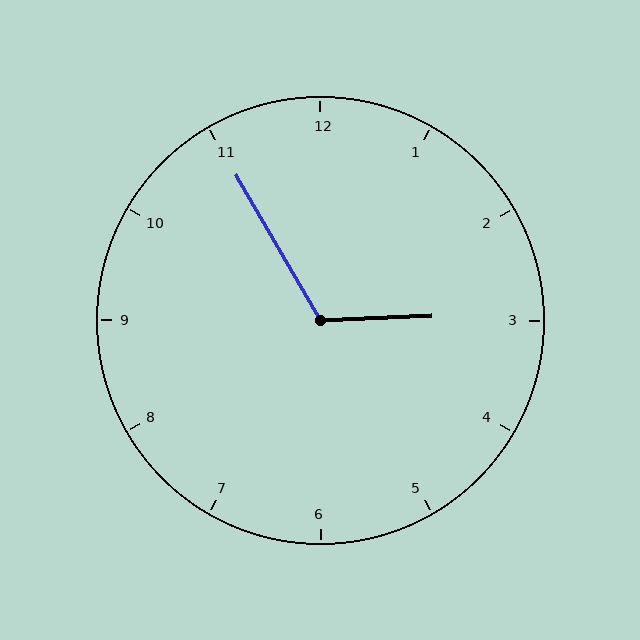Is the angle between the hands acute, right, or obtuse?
It is obtuse.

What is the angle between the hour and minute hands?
Approximately 118 degrees.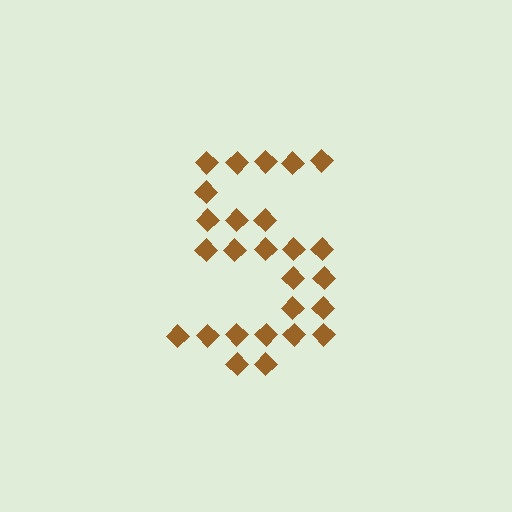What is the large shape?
The large shape is the digit 5.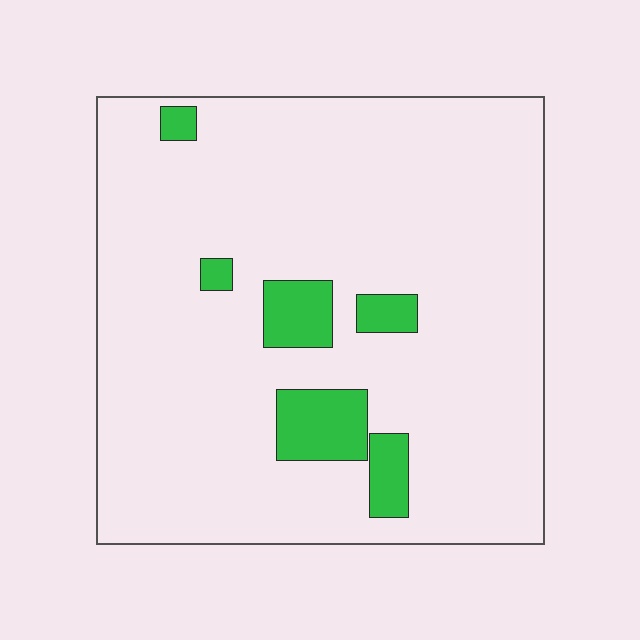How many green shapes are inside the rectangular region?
6.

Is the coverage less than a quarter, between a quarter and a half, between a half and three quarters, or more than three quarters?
Less than a quarter.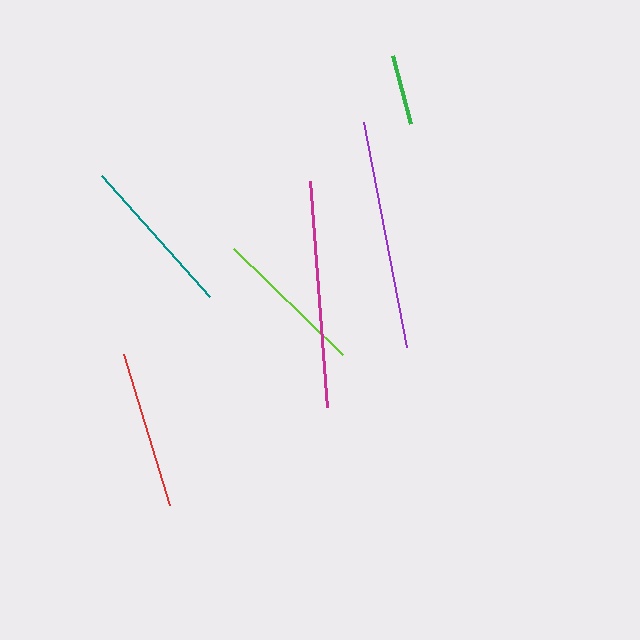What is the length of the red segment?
The red segment is approximately 157 pixels long.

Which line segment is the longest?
The purple line is the longest at approximately 230 pixels.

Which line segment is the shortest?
The green line is the shortest at approximately 70 pixels.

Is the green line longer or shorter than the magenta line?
The magenta line is longer than the green line.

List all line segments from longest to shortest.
From longest to shortest: purple, magenta, teal, red, lime, green.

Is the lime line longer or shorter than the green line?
The lime line is longer than the green line.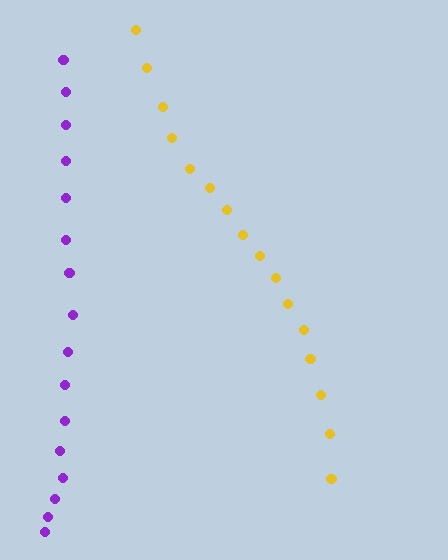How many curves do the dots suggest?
There are 2 distinct paths.